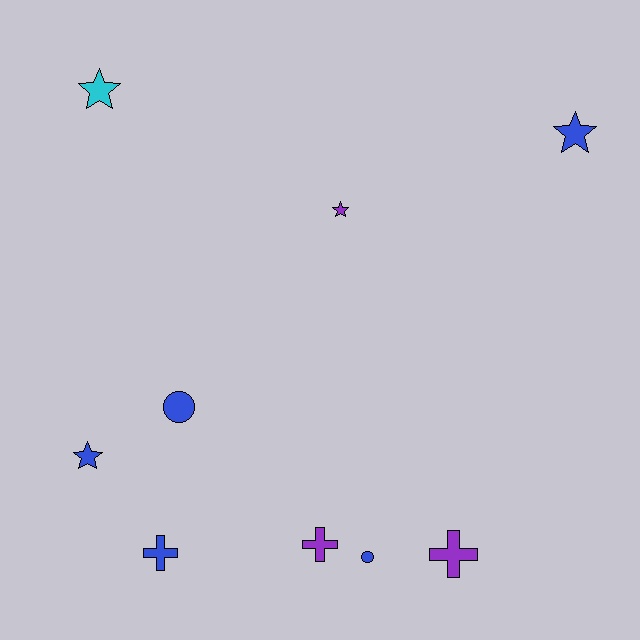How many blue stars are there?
There are 2 blue stars.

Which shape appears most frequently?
Star, with 4 objects.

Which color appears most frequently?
Blue, with 5 objects.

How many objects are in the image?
There are 9 objects.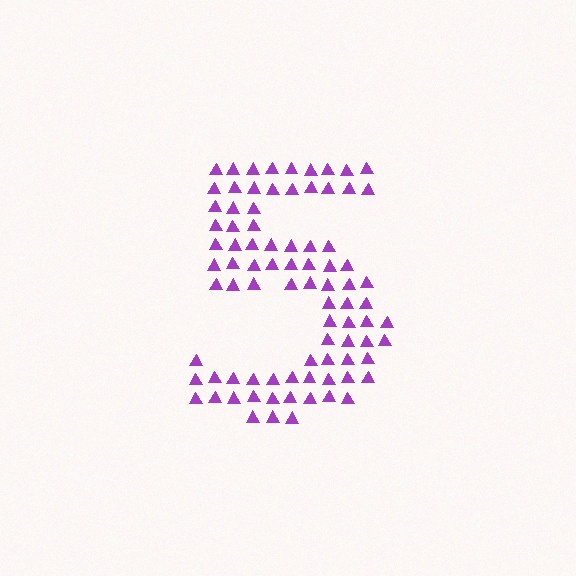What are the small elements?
The small elements are triangles.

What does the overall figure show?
The overall figure shows the digit 5.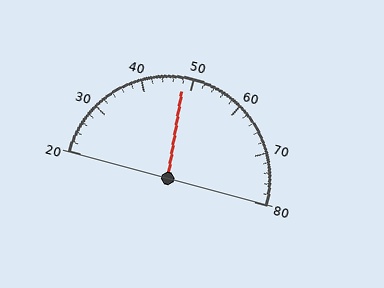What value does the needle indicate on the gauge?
The needle indicates approximately 48.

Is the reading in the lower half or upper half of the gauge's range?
The reading is in the lower half of the range (20 to 80).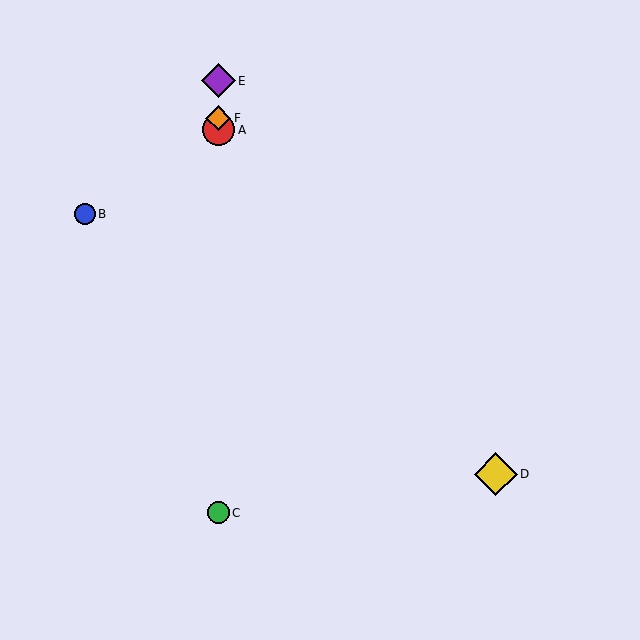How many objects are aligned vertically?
4 objects (A, C, E, F) are aligned vertically.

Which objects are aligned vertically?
Objects A, C, E, F are aligned vertically.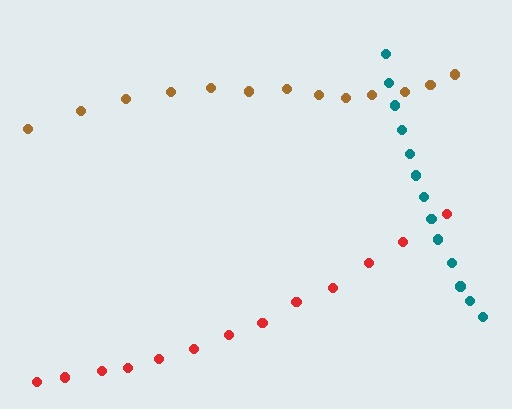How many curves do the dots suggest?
There are 3 distinct paths.